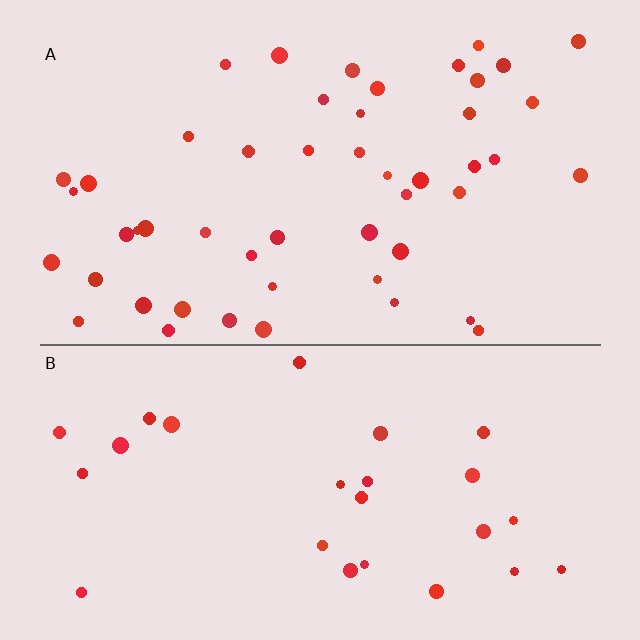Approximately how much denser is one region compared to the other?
Approximately 1.9× — region A over region B.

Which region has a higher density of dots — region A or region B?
A (the top).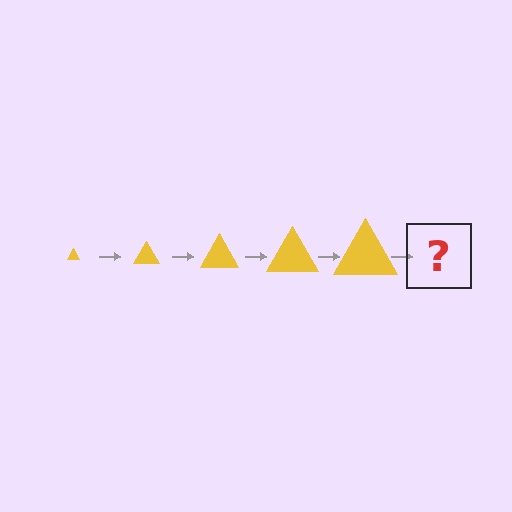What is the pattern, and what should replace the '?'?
The pattern is that the triangle gets progressively larger each step. The '?' should be a yellow triangle, larger than the previous one.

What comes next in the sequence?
The next element should be a yellow triangle, larger than the previous one.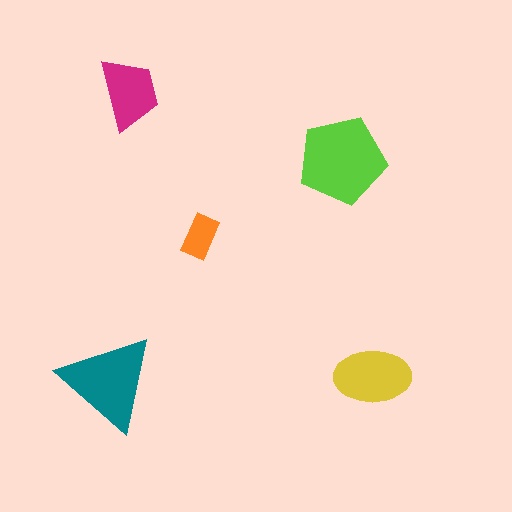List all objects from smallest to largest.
The orange rectangle, the magenta trapezoid, the yellow ellipse, the teal triangle, the lime pentagon.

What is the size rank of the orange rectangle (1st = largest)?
5th.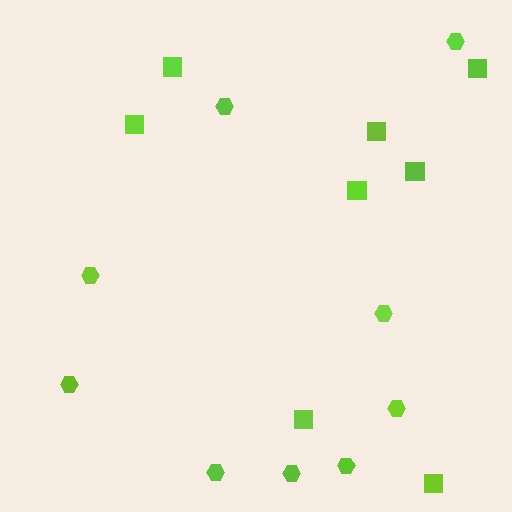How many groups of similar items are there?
There are 2 groups: one group of squares (8) and one group of hexagons (9).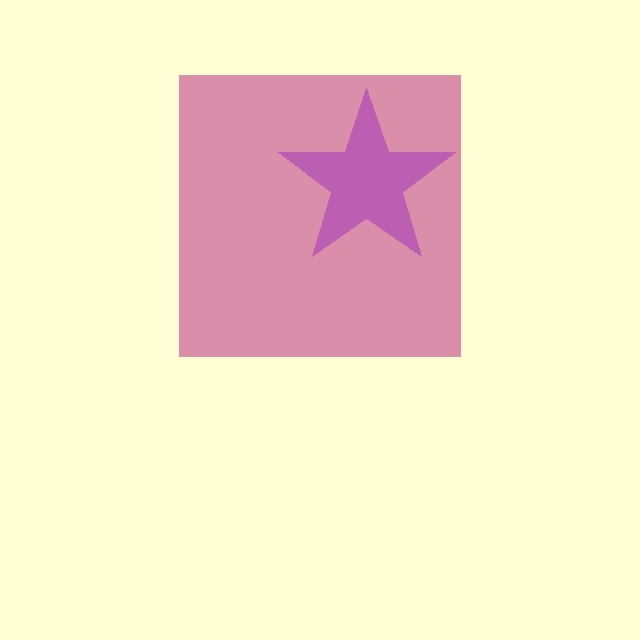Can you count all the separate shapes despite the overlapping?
Yes, there are 2 separate shapes.